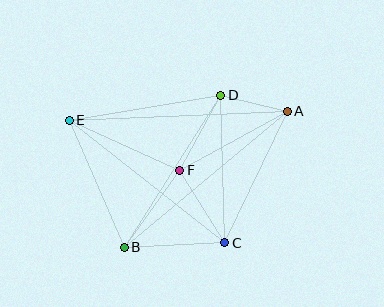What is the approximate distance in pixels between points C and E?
The distance between C and E is approximately 198 pixels.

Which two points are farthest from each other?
Points A and E are farthest from each other.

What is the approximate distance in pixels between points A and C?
The distance between A and C is approximately 146 pixels.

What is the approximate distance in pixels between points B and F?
The distance between B and F is approximately 95 pixels.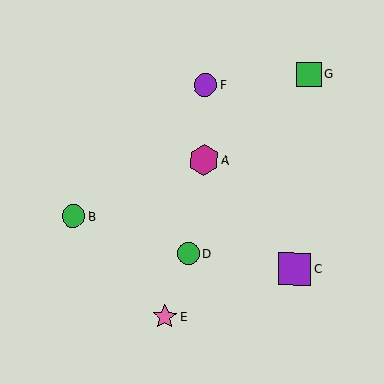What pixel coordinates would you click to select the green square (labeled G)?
Click at (308, 74) to select the green square G.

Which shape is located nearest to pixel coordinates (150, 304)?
The pink star (labeled E) at (165, 316) is nearest to that location.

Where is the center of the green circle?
The center of the green circle is at (189, 254).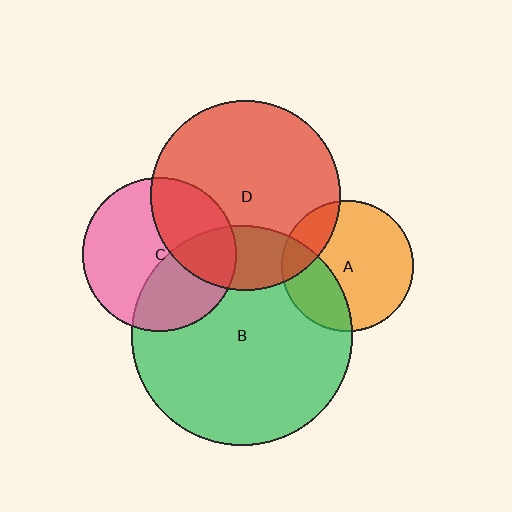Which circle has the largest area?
Circle B (green).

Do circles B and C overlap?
Yes.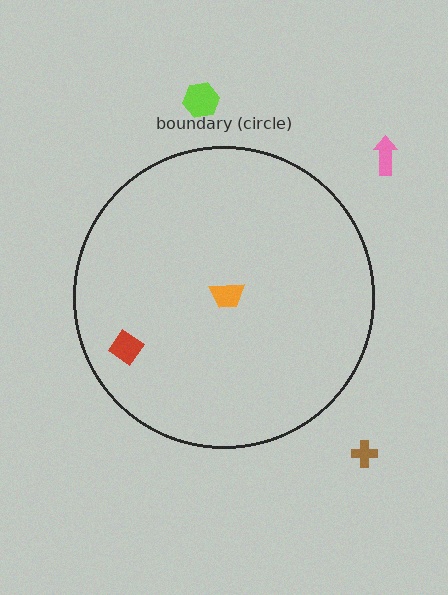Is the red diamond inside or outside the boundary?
Inside.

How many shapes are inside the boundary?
2 inside, 3 outside.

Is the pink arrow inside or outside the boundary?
Outside.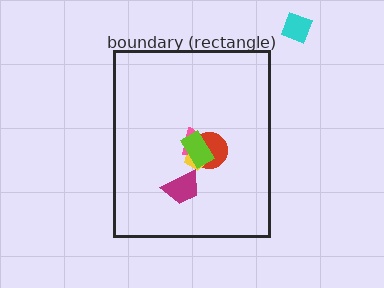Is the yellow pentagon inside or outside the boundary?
Inside.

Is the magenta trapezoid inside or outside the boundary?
Inside.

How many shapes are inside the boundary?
5 inside, 1 outside.